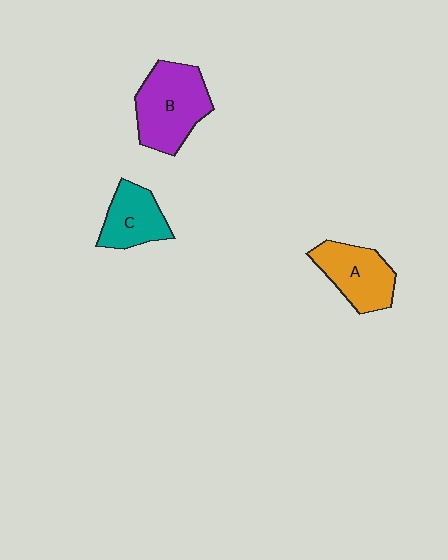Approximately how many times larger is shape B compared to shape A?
Approximately 1.3 times.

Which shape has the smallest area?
Shape C (teal).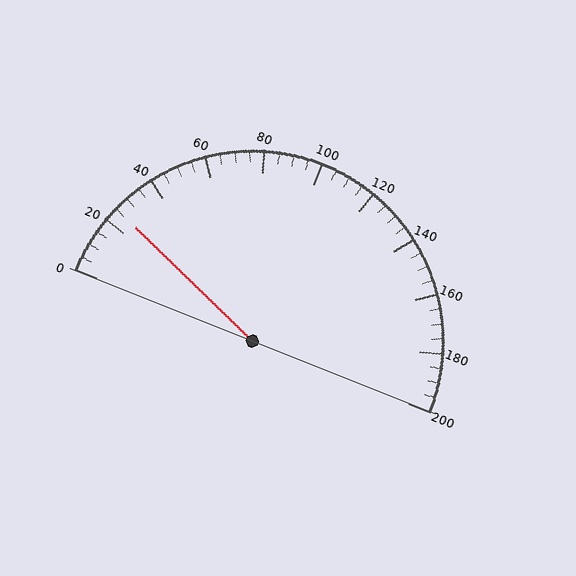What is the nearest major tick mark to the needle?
The nearest major tick mark is 20.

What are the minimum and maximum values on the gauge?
The gauge ranges from 0 to 200.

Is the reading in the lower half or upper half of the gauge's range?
The reading is in the lower half of the range (0 to 200).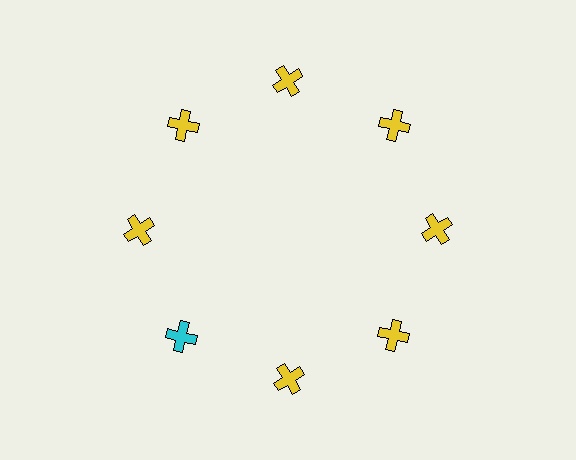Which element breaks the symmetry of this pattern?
The cyan cross at roughly the 8 o'clock position breaks the symmetry. All other shapes are yellow crosses.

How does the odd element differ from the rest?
It has a different color: cyan instead of yellow.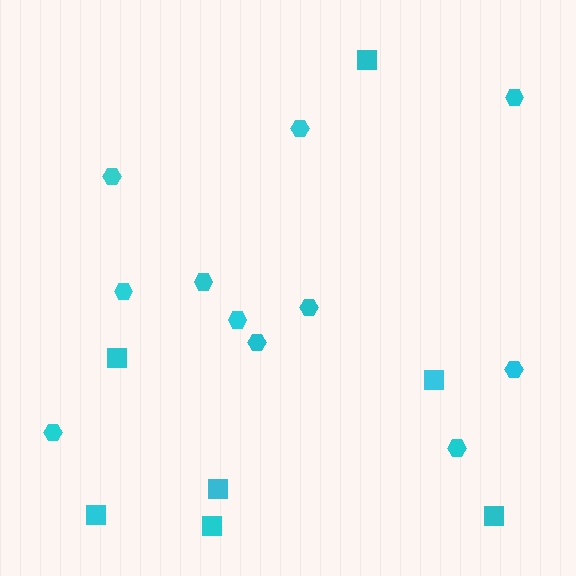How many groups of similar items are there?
There are 2 groups: one group of hexagons (11) and one group of squares (7).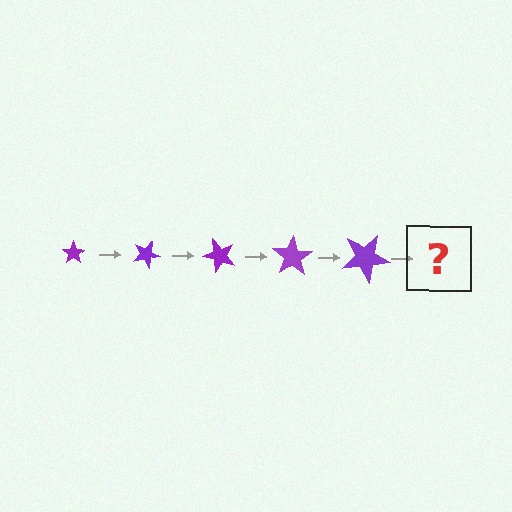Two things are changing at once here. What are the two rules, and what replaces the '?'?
The two rules are that the star grows larger each step and it rotates 25 degrees each step. The '?' should be a star, larger than the previous one and rotated 125 degrees from the start.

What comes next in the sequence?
The next element should be a star, larger than the previous one and rotated 125 degrees from the start.